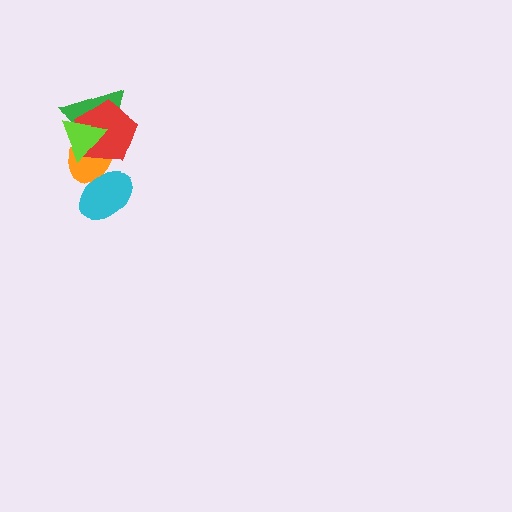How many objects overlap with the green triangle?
3 objects overlap with the green triangle.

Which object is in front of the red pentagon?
The lime triangle is in front of the red pentagon.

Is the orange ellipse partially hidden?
Yes, it is partially covered by another shape.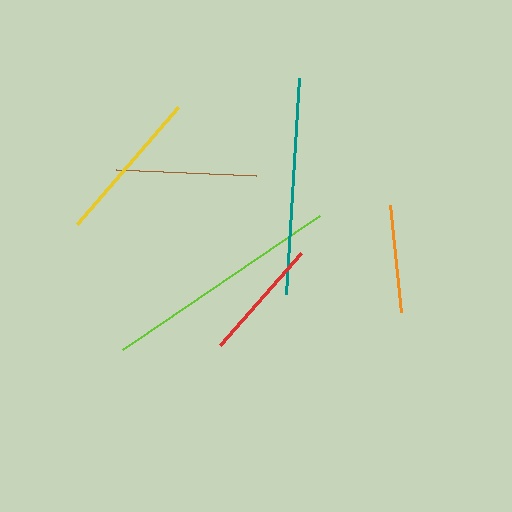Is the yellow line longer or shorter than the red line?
The yellow line is longer than the red line.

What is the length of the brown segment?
The brown segment is approximately 139 pixels long.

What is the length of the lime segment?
The lime segment is approximately 237 pixels long.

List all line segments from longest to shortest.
From longest to shortest: lime, teal, yellow, brown, red, orange.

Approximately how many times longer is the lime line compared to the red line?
The lime line is approximately 1.9 times the length of the red line.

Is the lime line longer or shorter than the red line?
The lime line is longer than the red line.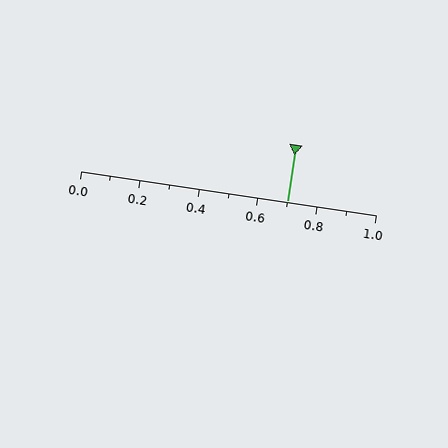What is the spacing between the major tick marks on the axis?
The major ticks are spaced 0.2 apart.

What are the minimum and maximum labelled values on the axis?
The axis runs from 0.0 to 1.0.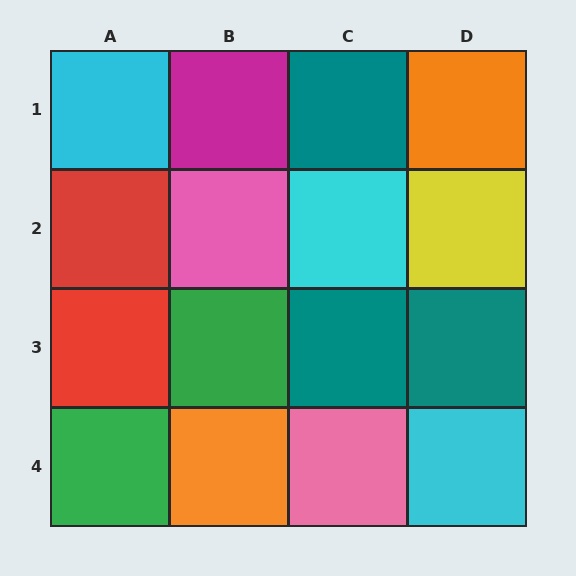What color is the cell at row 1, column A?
Cyan.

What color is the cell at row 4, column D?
Cyan.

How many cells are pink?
2 cells are pink.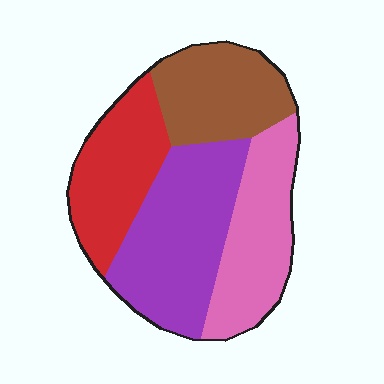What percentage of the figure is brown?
Brown covers roughly 20% of the figure.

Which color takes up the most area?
Purple, at roughly 35%.